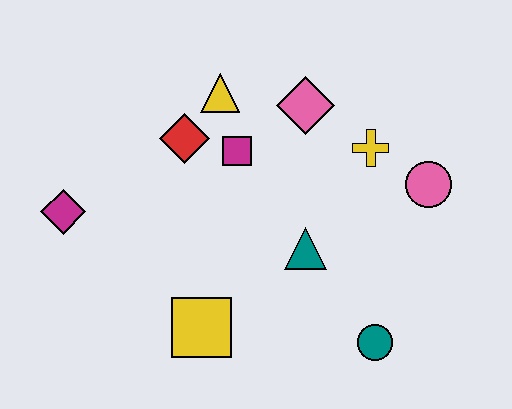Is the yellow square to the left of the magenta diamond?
No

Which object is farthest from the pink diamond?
The magenta diamond is farthest from the pink diamond.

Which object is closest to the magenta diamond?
The red diamond is closest to the magenta diamond.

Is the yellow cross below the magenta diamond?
No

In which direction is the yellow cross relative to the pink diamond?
The yellow cross is to the right of the pink diamond.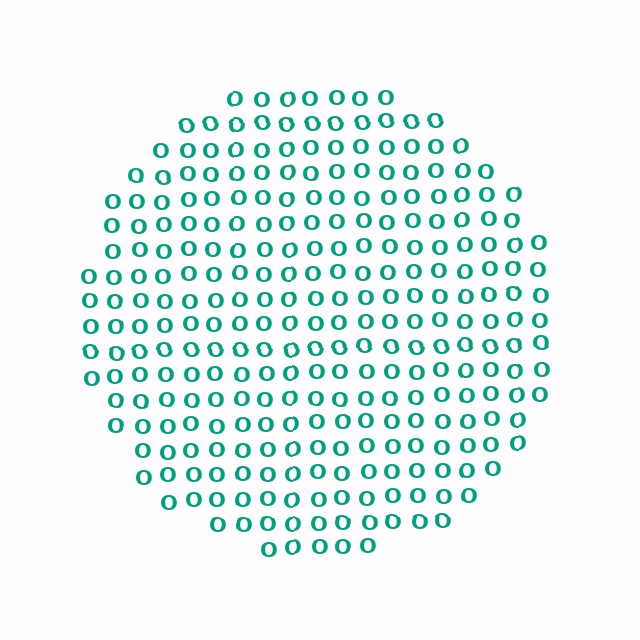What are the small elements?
The small elements are letter O's.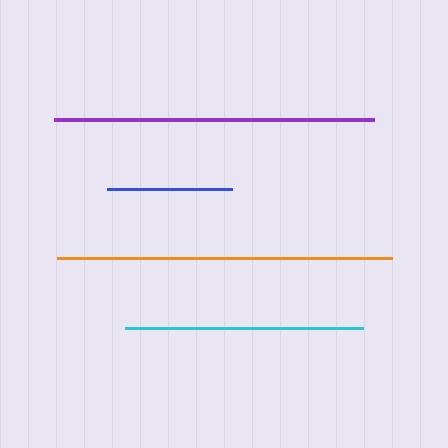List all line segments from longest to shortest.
From longest to shortest: orange, purple, cyan, blue.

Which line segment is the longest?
The orange line is the longest at approximately 334 pixels.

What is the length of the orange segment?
The orange segment is approximately 334 pixels long.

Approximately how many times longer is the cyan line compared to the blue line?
The cyan line is approximately 1.9 times the length of the blue line.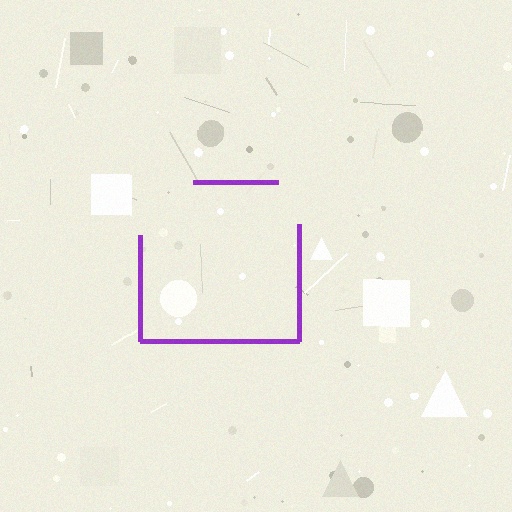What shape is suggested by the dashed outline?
The dashed outline suggests a square.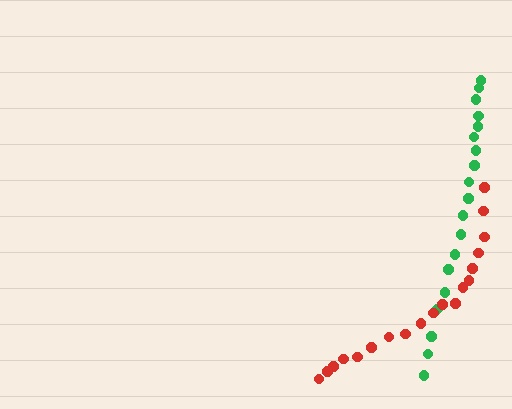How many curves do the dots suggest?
There are 2 distinct paths.